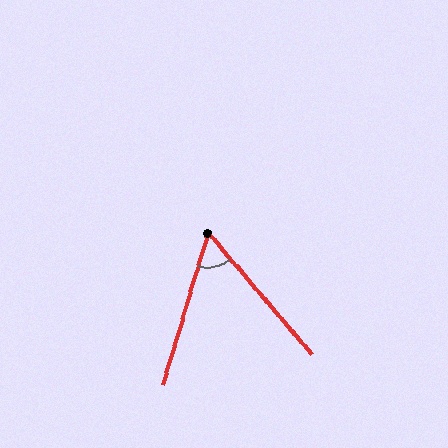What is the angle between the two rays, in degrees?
Approximately 57 degrees.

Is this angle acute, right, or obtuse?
It is acute.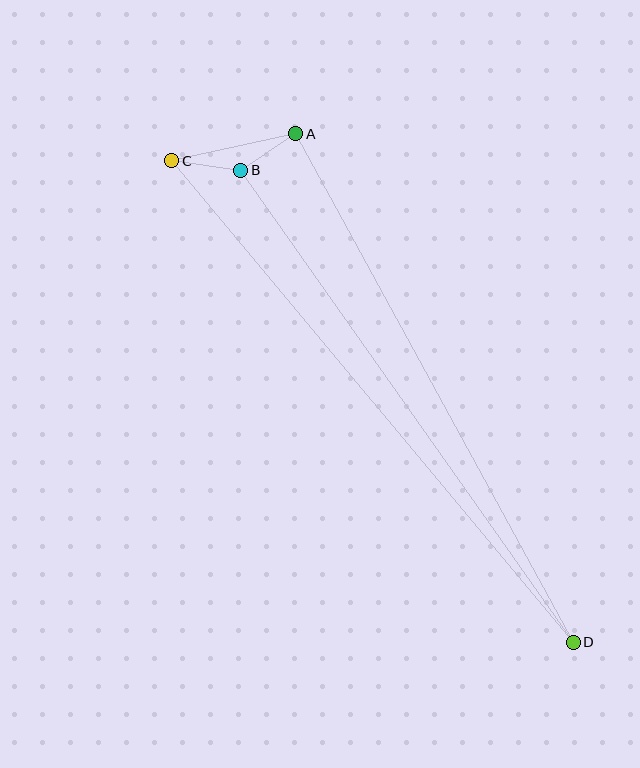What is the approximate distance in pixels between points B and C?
The distance between B and C is approximately 70 pixels.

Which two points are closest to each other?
Points A and B are closest to each other.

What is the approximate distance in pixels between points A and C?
The distance between A and C is approximately 127 pixels.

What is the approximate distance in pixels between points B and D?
The distance between B and D is approximately 577 pixels.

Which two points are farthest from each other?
Points C and D are farthest from each other.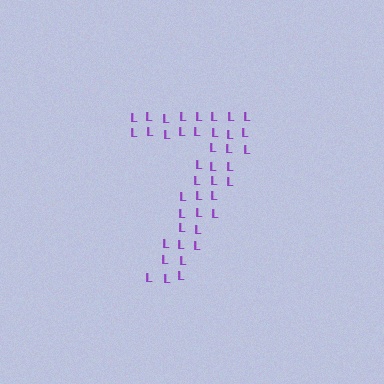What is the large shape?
The large shape is the digit 7.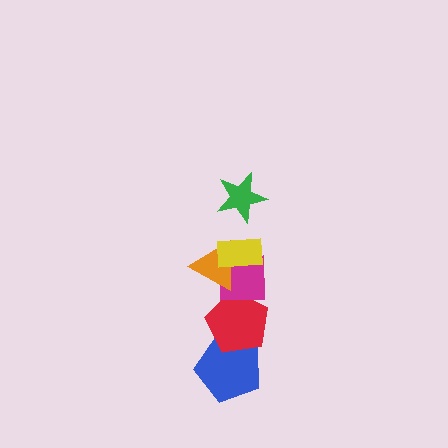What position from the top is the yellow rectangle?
The yellow rectangle is 2nd from the top.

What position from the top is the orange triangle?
The orange triangle is 3rd from the top.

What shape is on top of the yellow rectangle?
The green star is on top of the yellow rectangle.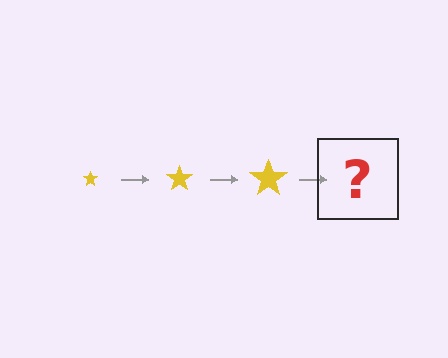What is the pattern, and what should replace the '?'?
The pattern is that the star gets progressively larger each step. The '?' should be a yellow star, larger than the previous one.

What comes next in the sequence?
The next element should be a yellow star, larger than the previous one.